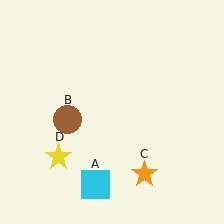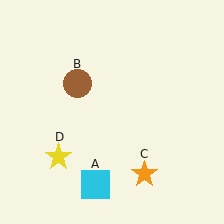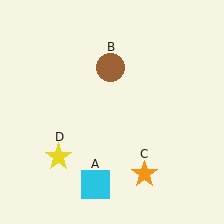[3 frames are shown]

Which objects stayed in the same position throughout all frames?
Cyan square (object A) and orange star (object C) and yellow star (object D) remained stationary.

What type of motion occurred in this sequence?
The brown circle (object B) rotated clockwise around the center of the scene.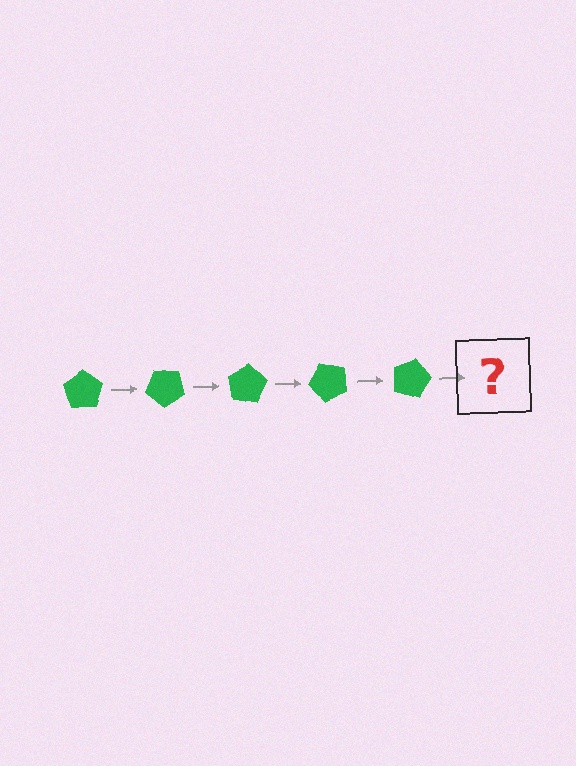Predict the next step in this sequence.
The next step is a green pentagon rotated 200 degrees.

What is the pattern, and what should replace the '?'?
The pattern is that the pentagon rotates 40 degrees each step. The '?' should be a green pentagon rotated 200 degrees.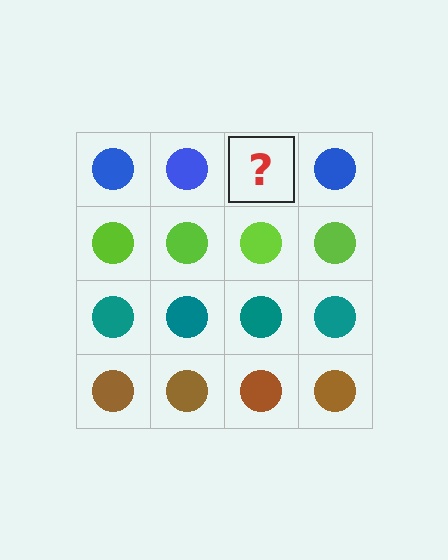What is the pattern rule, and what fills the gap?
The rule is that each row has a consistent color. The gap should be filled with a blue circle.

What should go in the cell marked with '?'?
The missing cell should contain a blue circle.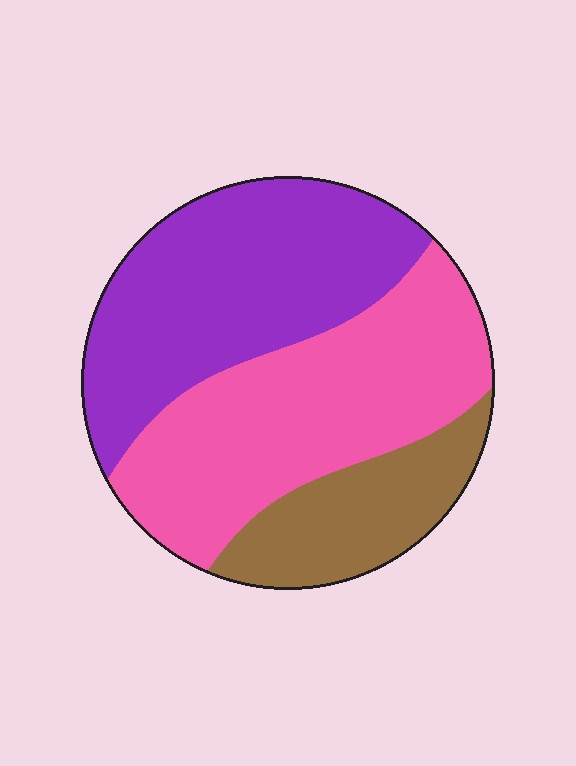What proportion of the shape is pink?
Pink takes up about two fifths (2/5) of the shape.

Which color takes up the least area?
Brown, at roughly 20%.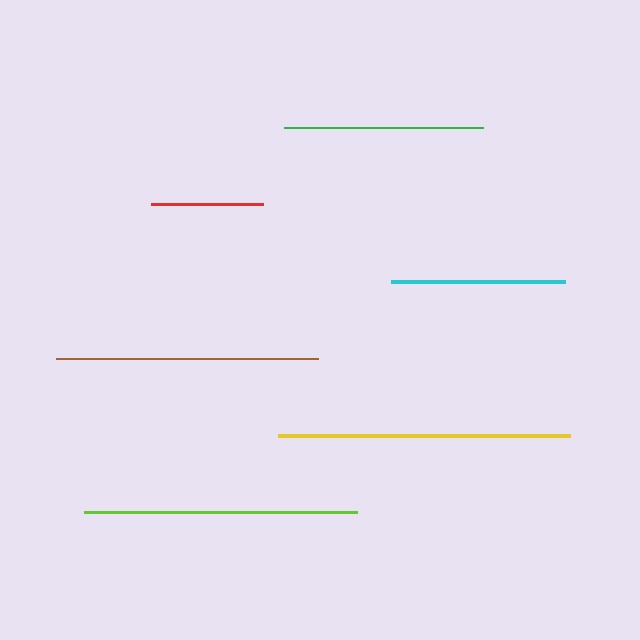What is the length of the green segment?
The green segment is approximately 200 pixels long.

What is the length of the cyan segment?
The cyan segment is approximately 174 pixels long.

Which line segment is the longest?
The yellow line is the longest at approximately 292 pixels.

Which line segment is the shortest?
The red line is the shortest at approximately 112 pixels.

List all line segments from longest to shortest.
From longest to shortest: yellow, lime, brown, green, cyan, red.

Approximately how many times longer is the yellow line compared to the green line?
The yellow line is approximately 1.5 times the length of the green line.